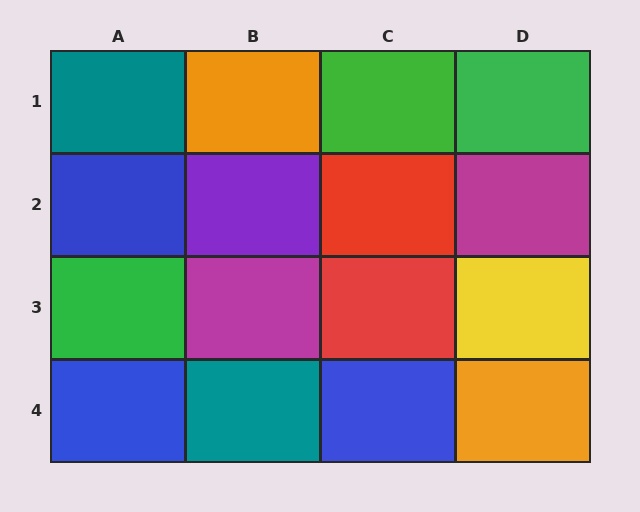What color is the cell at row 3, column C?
Red.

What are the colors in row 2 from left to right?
Blue, purple, red, magenta.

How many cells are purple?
1 cell is purple.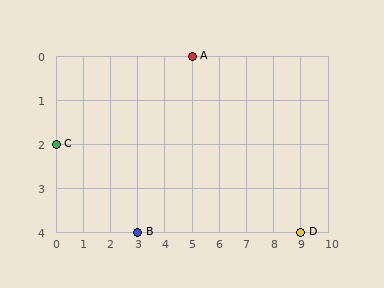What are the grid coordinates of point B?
Point B is at grid coordinates (3, 4).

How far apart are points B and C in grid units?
Points B and C are 3 columns and 2 rows apart (about 3.6 grid units diagonally).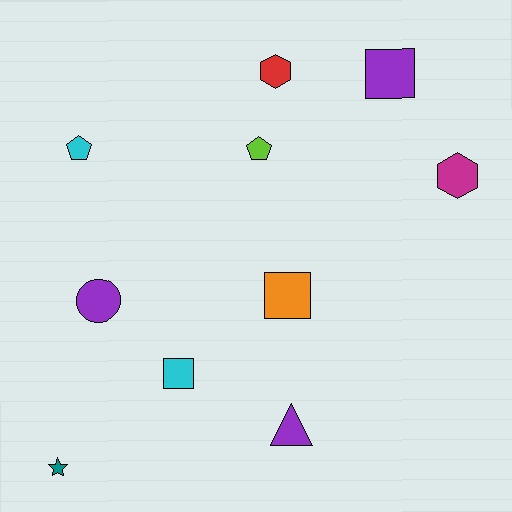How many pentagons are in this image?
There are 2 pentagons.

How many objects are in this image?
There are 10 objects.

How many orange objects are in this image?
There is 1 orange object.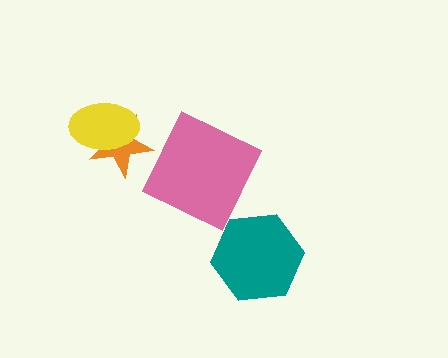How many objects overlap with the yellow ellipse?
1 object overlaps with the yellow ellipse.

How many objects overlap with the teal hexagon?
0 objects overlap with the teal hexagon.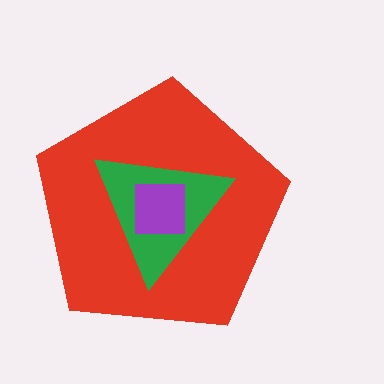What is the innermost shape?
The purple square.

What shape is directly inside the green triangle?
The purple square.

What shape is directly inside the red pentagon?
The green triangle.